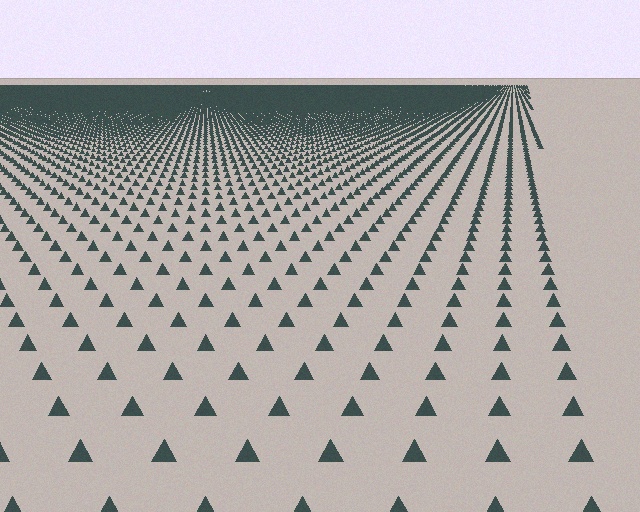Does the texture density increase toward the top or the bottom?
Density increases toward the top.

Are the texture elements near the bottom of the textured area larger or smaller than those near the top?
Larger. Near the bottom, elements are closer to the viewer and appear at a bigger on-screen size.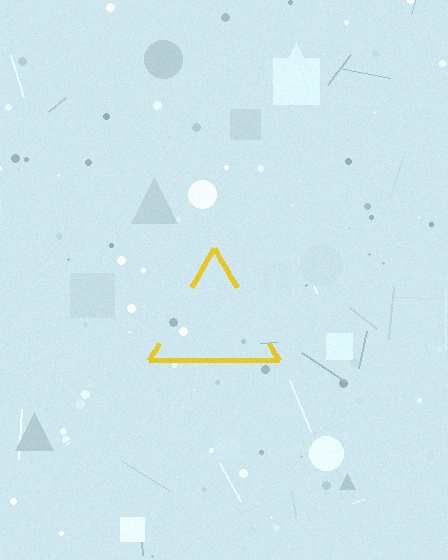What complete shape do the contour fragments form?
The contour fragments form a triangle.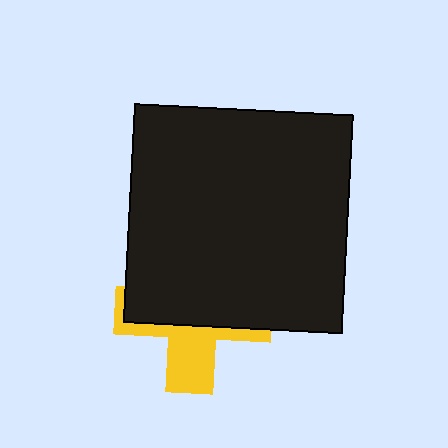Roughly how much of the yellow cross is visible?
A small part of it is visible (roughly 38%).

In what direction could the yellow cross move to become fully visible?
The yellow cross could move down. That would shift it out from behind the black square entirely.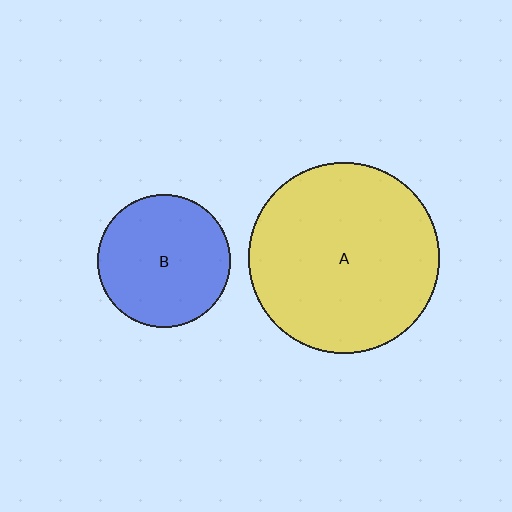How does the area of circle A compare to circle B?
Approximately 2.0 times.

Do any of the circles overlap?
No, none of the circles overlap.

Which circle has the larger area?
Circle A (yellow).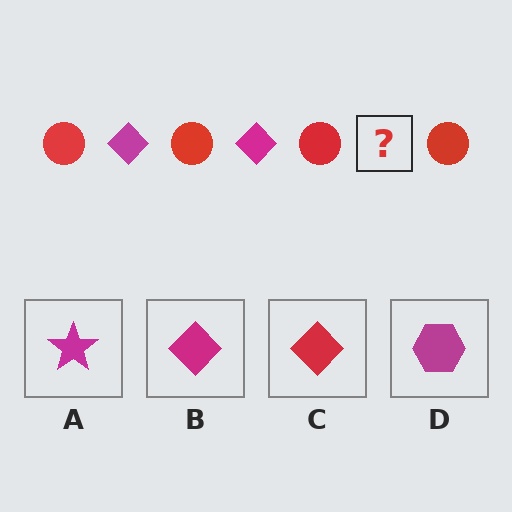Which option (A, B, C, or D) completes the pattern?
B.